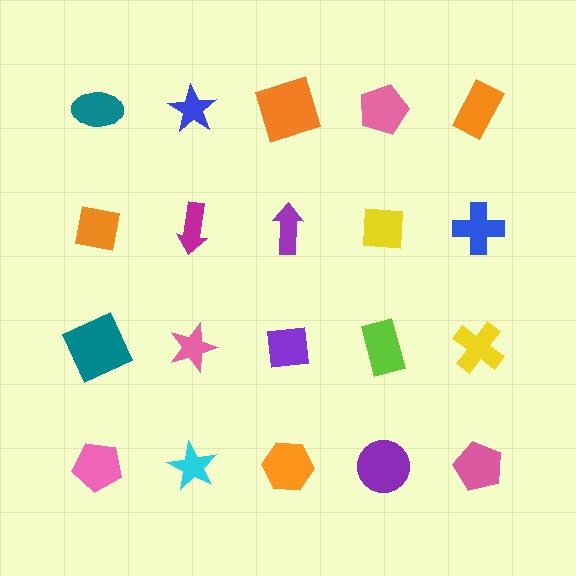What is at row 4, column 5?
A pink pentagon.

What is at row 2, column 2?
A magenta arrow.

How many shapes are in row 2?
5 shapes.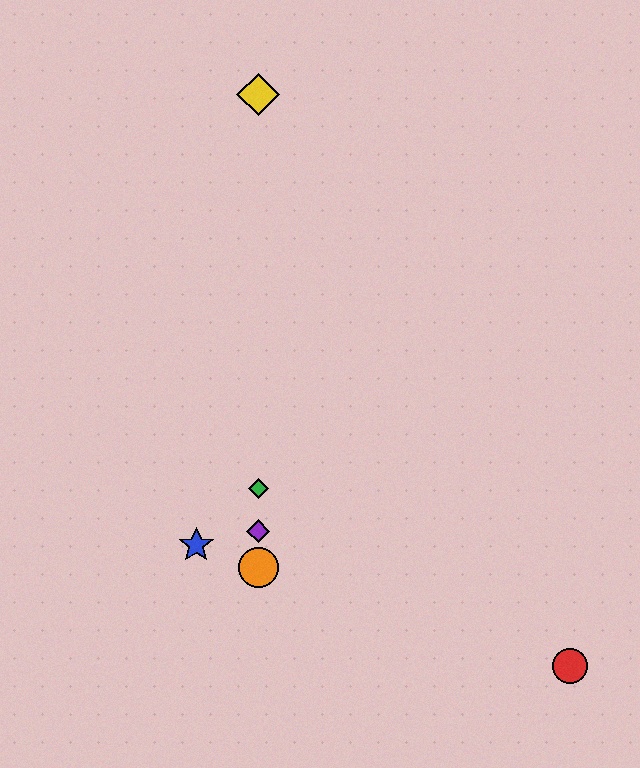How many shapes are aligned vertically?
4 shapes (the green diamond, the yellow diamond, the purple diamond, the orange circle) are aligned vertically.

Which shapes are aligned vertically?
The green diamond, the yellow diamond, the purple diamond, the orange circle are aligned vertically.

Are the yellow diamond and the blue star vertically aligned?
No, the yellow diamond is at x≈258 and the blue star is at x≈196.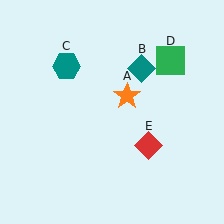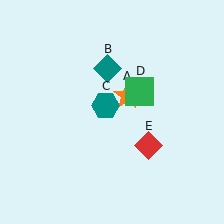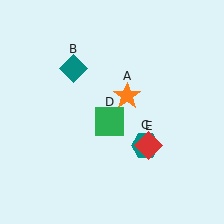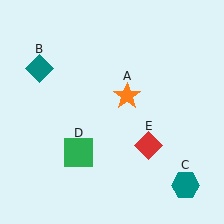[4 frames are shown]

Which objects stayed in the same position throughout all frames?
Orange star (object A) and red diamond (object E) remained stationary.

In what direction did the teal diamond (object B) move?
The teal diamond (object B) moved left.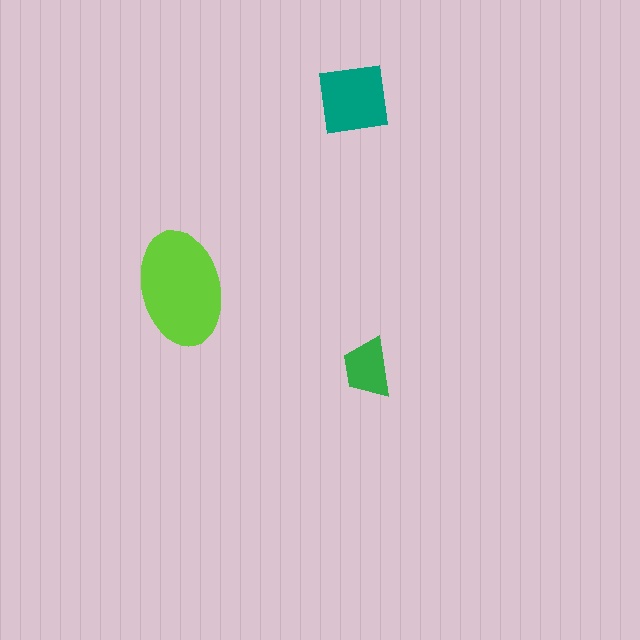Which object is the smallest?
The green trapezoid.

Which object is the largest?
The lime ellipse.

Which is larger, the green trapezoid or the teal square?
The teal square.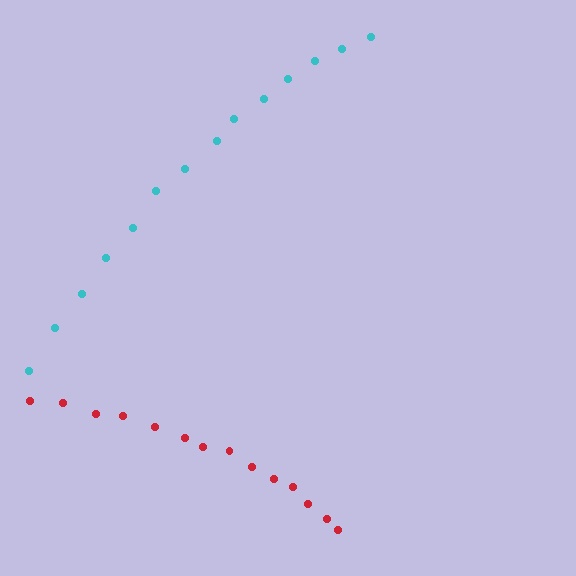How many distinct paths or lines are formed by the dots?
There are 2 distinct paths.